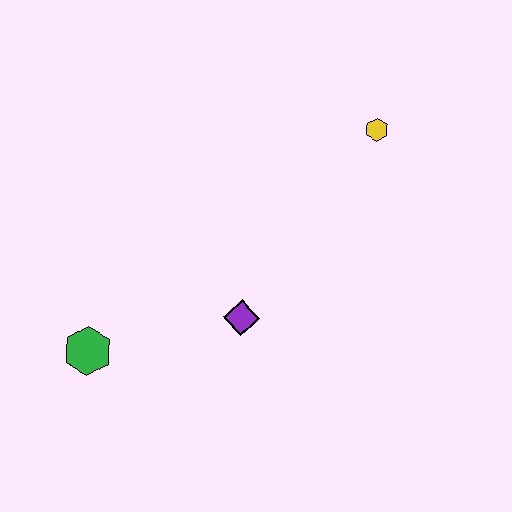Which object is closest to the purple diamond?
The green hexagon is closest to the purple diamond.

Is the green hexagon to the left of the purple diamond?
Yes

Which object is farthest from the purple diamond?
The yellow hexagon is farthest from the purple diamond.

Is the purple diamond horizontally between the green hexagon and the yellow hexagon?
Yes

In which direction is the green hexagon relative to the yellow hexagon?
The green hexagon is to the left of the yellow hexagon.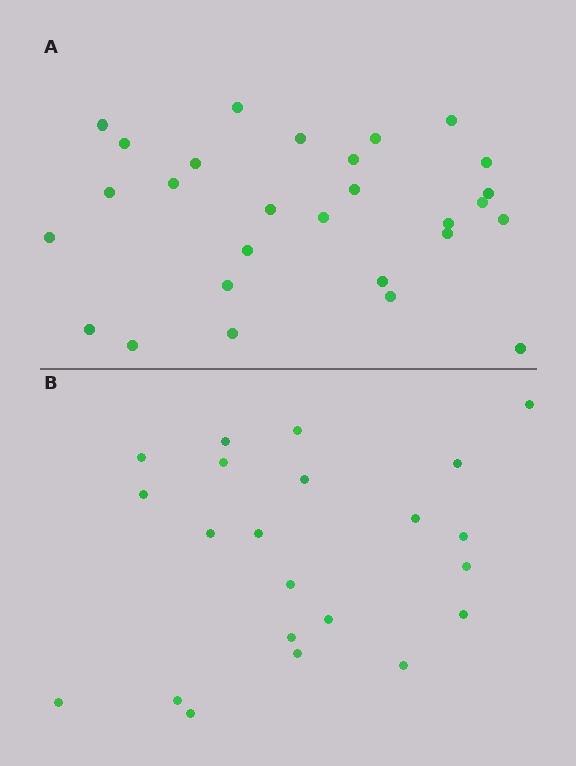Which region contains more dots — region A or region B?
Region A (the top region) has more dots.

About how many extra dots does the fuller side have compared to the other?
Region A has about 6 more dots than region B.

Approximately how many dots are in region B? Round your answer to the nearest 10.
About 20 dots. (The exact count is 22, which rounds to 20.)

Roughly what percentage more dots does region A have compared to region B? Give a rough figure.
About 25% more.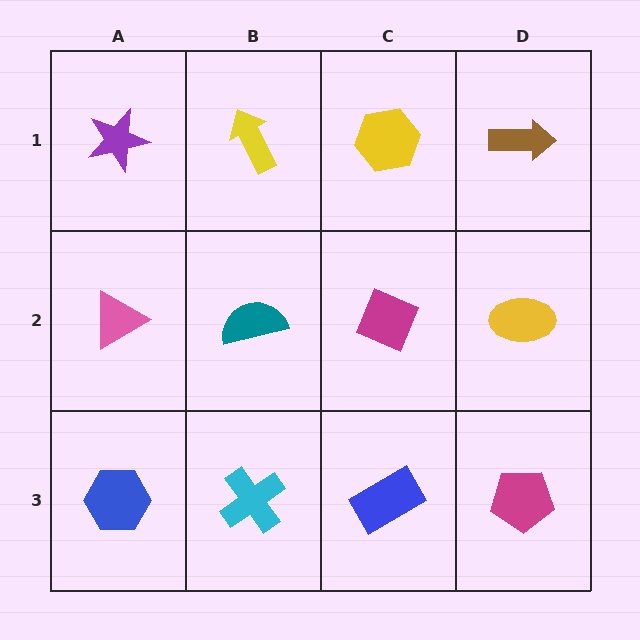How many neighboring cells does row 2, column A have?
3.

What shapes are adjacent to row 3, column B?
A teal semicircle (row 2, column B), a blue hexagon (row 3, column A), a blue rectangle (row 3, column C).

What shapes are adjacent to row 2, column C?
A yellow hexagon (row 1, column C), a blue rectangle (row 3, column C), a teal semicircle (row 2, column B), a yellow ellipse (row 2, column D).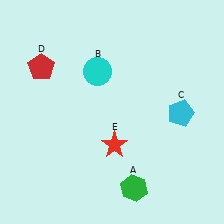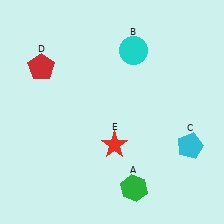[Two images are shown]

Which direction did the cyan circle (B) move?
The cyan circle (B) moved right.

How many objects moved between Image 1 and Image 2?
2 objects moved between the two images.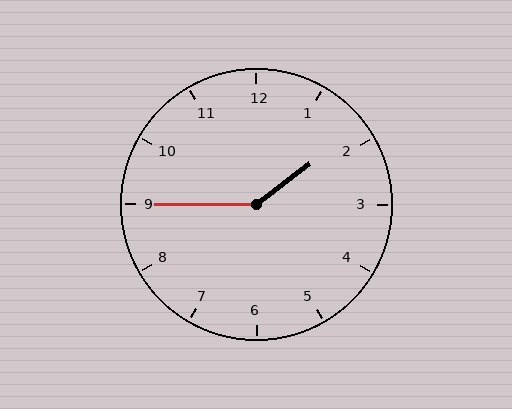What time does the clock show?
1:45.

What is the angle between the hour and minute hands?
Approximately 142 degrees.